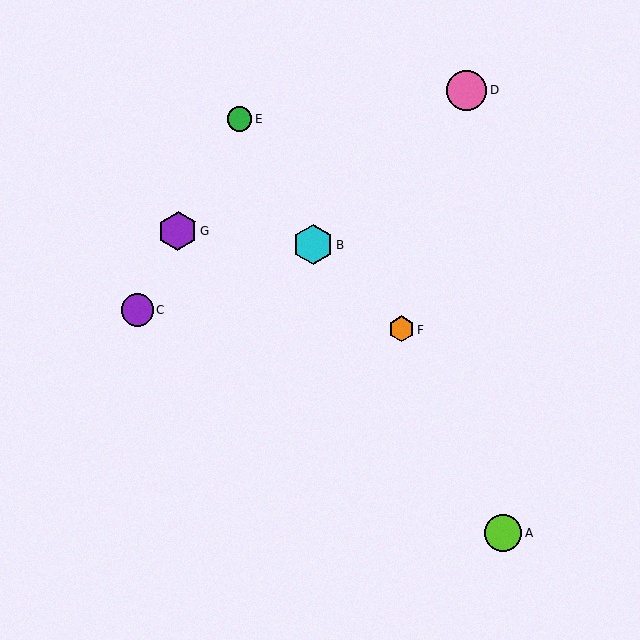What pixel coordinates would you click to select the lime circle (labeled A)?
Click at (503, 533) to select the lime circle A.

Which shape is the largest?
The cyan hexagon (labeled B) is the largest.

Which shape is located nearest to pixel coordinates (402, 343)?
The orange hexagon (labeled F) at (401, 329) is nearest to that location.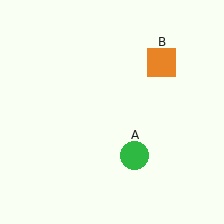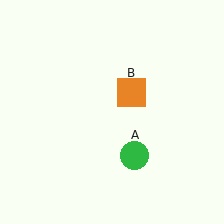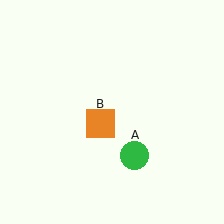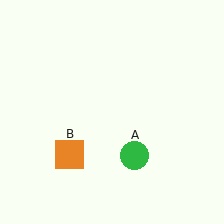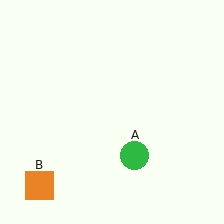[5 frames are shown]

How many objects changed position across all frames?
1 object changed position: orange square (object B).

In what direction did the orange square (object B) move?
The orange square (object B) moved down and to the left.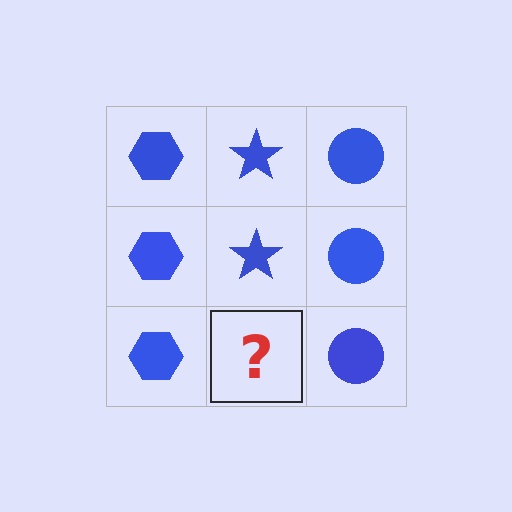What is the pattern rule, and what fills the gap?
The rule is that each column has a consistent shape. The gap should be filled with a blue star.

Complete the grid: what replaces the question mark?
The question mark should be replaced with a blue star.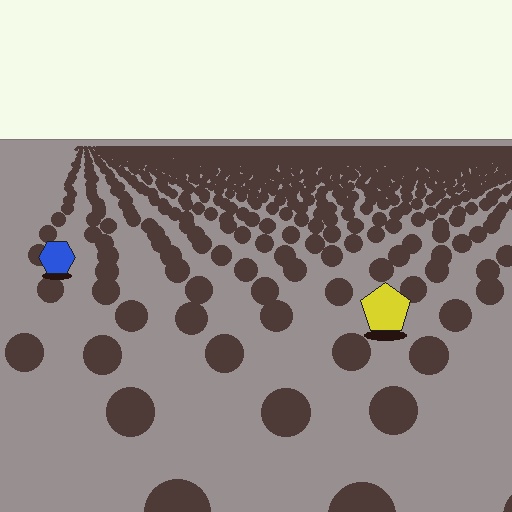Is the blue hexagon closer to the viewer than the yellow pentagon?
No. The yellow pentagon is closer — you can tell from the texture gradient: the ground texture is coarser near it.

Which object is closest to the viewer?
The yellow pentagon is closest. The texture marks near it are larger and more spread out.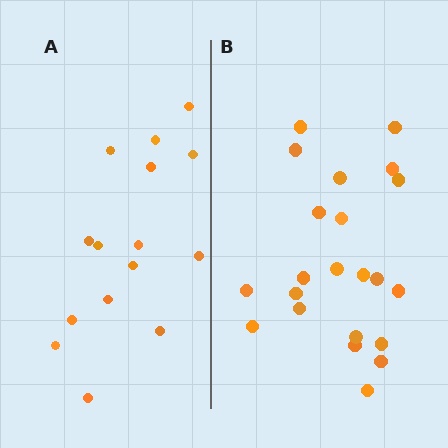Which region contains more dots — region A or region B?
Region B (the right region) has more dots.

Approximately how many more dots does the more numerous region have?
Region B has roughly 8 or so more dots than region A.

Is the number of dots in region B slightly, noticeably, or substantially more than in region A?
Region B has substantially more. The ratio is roughly 1.5 to 1.